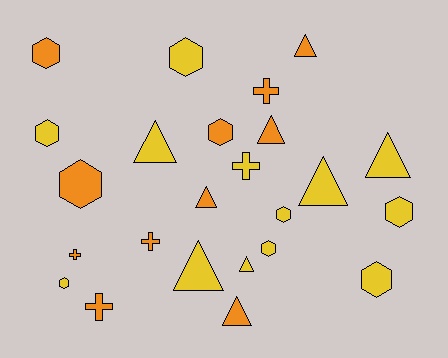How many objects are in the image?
There are 24 objects.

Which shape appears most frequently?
Hexagon, with 10 objects.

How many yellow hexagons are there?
There are 7 yellow hexagons.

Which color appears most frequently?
Yellow, with 13 objects.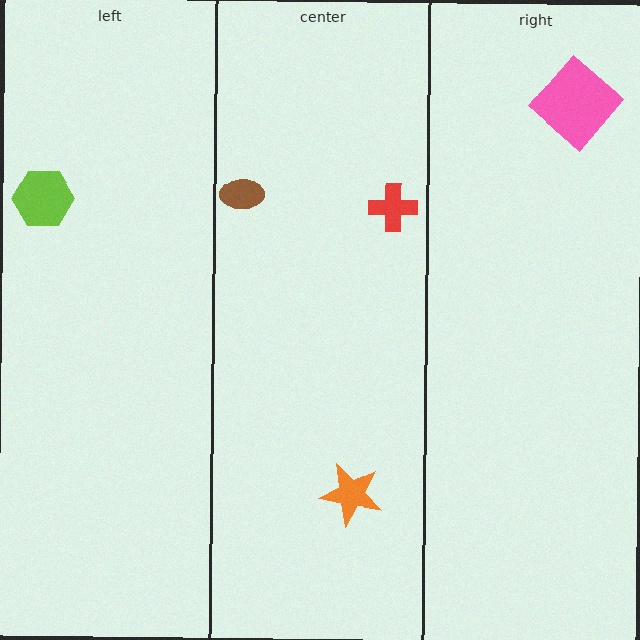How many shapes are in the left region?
1.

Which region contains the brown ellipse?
The center region.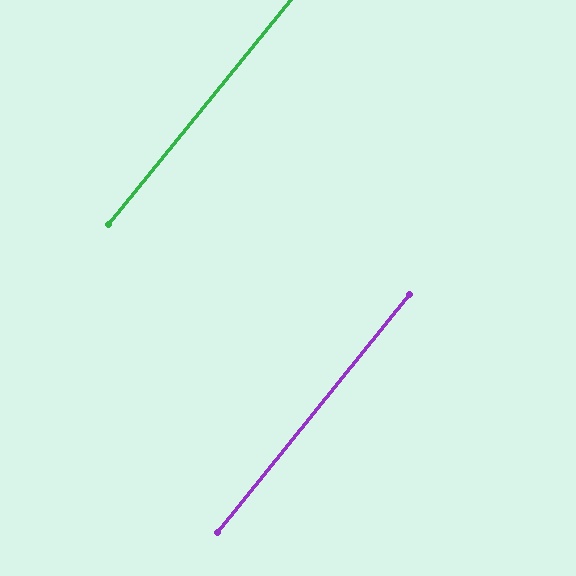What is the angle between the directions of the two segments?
Approximately 0 degrees.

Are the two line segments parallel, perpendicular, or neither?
Parallel — their directions differ by only 0.1°.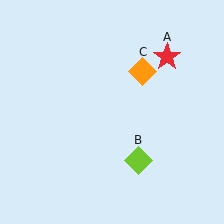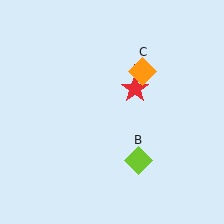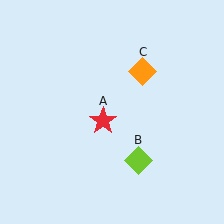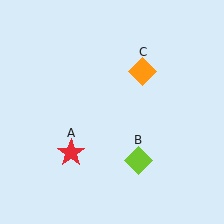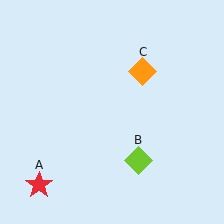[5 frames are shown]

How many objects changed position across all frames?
1 object changed position: red star (object A).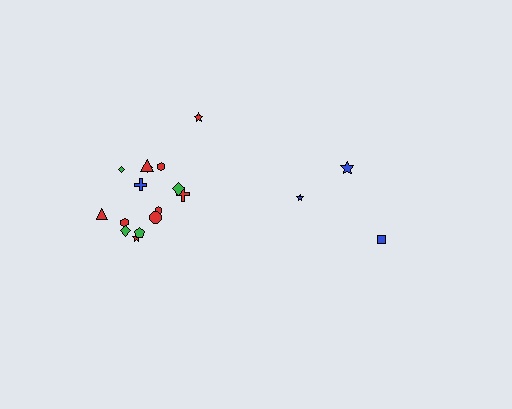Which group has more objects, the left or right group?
The left group.